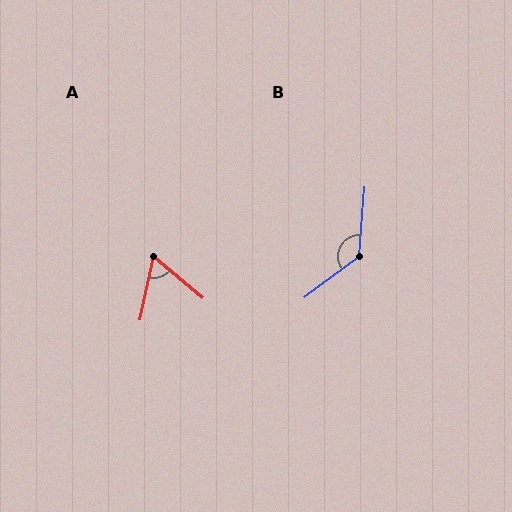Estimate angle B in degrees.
Approximately 132 degrees.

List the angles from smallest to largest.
A (63°), B (132°).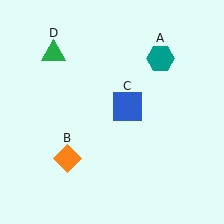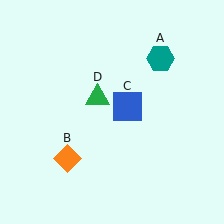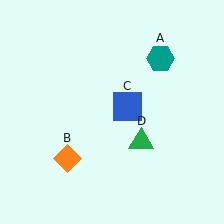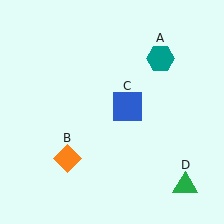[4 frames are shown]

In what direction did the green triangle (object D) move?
The green triangle (object D) moved down and to the right.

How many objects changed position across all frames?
1 object changed position: green triangle (object D).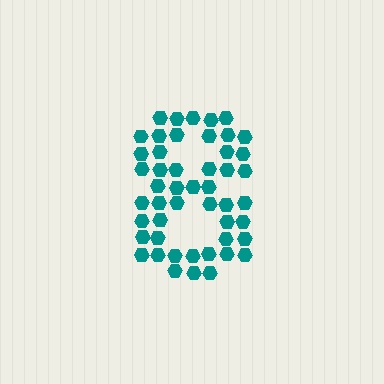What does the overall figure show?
The overall figure shows the digit 8.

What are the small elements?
The small elements are hexagons.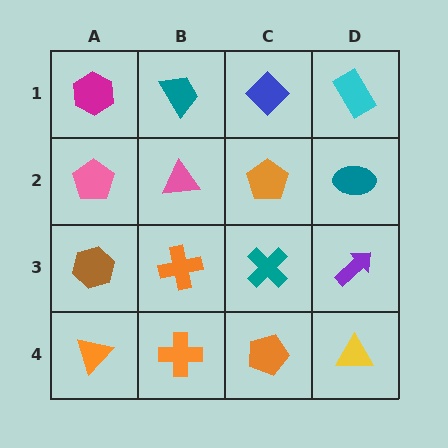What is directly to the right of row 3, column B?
A teal cross.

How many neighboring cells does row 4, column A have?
2.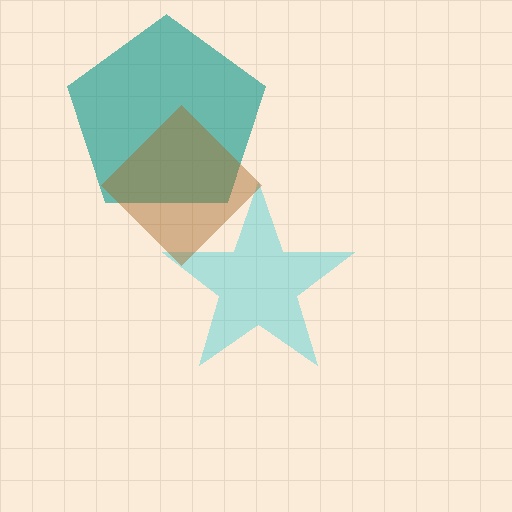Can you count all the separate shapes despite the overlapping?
Yes, there are 3 separate shapes.